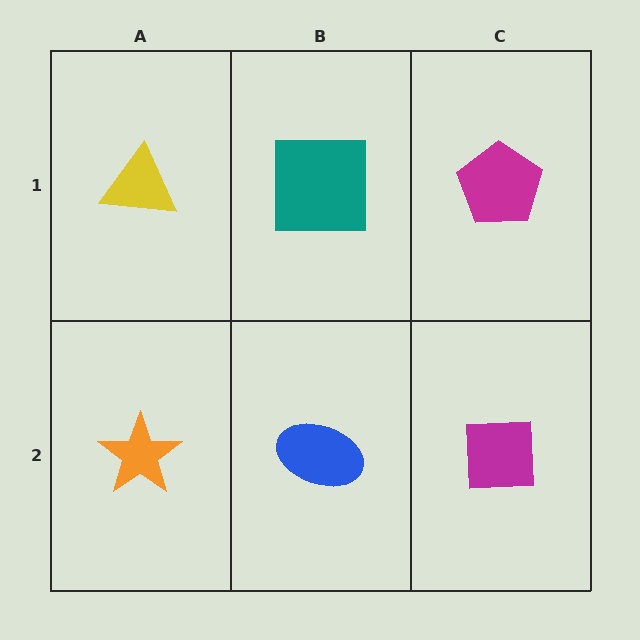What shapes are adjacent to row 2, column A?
A yellow triangle (row 1, column A), a blue ellipse (row 2, column B).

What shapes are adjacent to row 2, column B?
A teal square (row 1, column B), an orange star (row 2, column A), a magenta square (row 2, column C).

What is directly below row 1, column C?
A magenta square.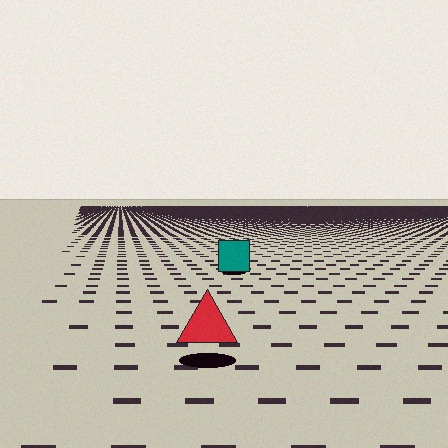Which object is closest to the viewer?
The red triangle is closest. The texture marks near it are larger and more spread out.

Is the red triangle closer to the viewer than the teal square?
Yes. The red triangle is closer — you can tell from the texture gradient: the ground texture is coarser near it.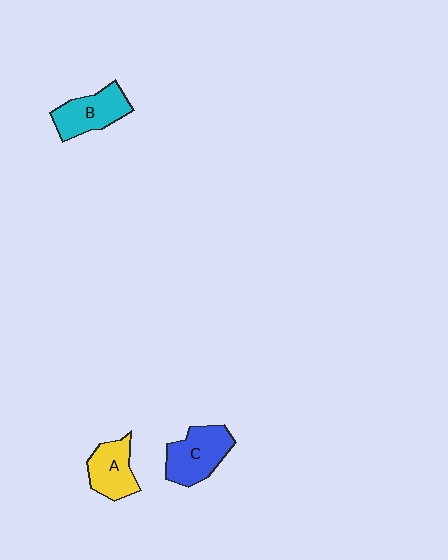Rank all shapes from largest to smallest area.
From largest to smallest: C (blue), B (cyan), A (yellow).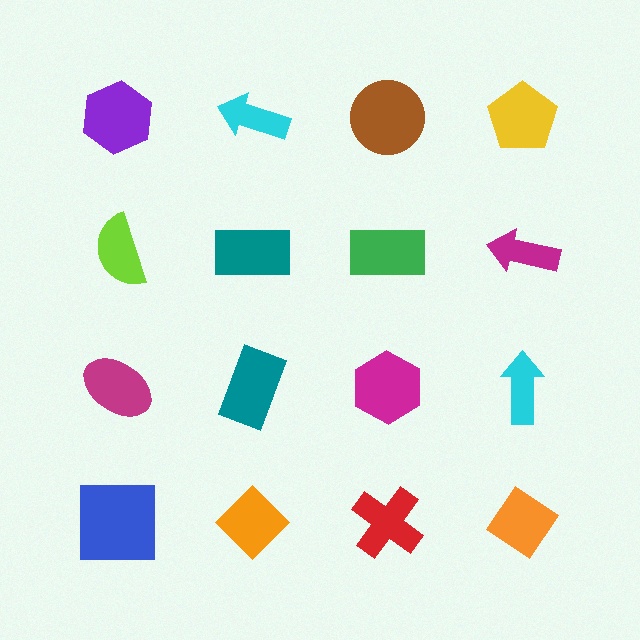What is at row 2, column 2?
A teal rectangle.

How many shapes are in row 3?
4 shapes.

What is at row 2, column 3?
A green rectangle.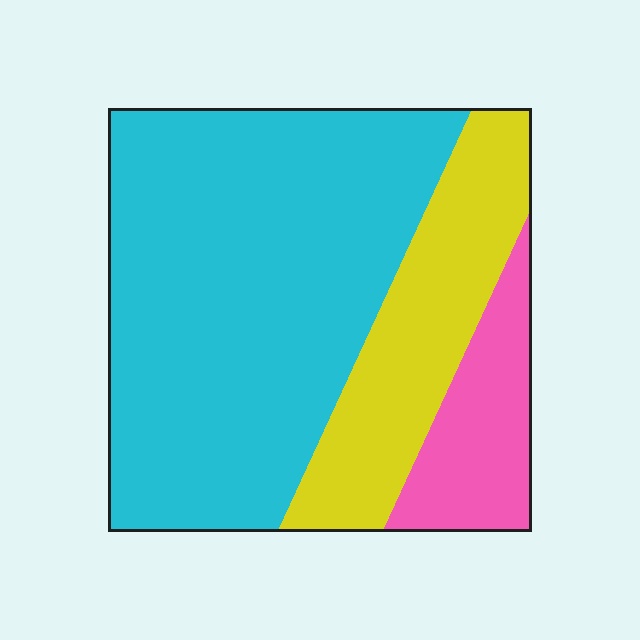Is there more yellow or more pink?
Yellow.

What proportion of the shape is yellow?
Yellow takes up about one quarter (1/4) of the shape.